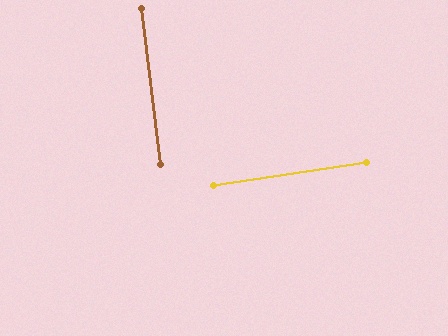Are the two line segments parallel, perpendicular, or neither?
Perpendicular — they meet at approximately 88°.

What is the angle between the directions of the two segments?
Approximately 88 degrees.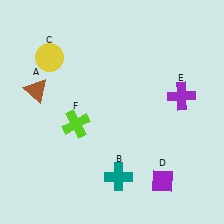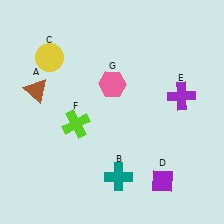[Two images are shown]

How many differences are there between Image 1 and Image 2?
There is 1 difference between the two images.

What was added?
A pink hexagon (G) was added in Image 2.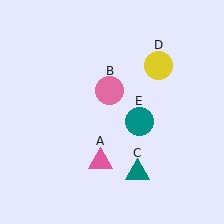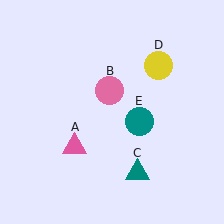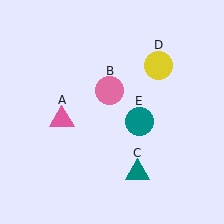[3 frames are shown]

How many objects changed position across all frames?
1 object changed position: pink triangle (object A).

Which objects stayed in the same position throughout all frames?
Pink circle (object B) and teal triangle (object C) and yellow circle (object D) and teal circle (object E) remained stationary.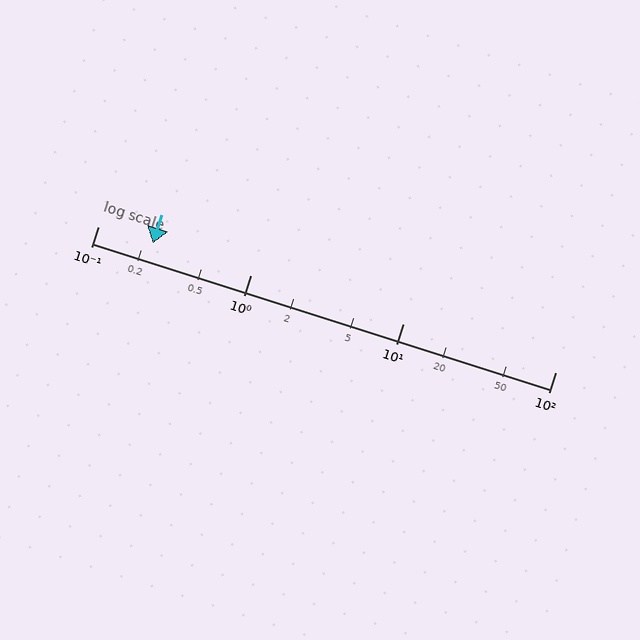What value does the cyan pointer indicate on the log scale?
The pointer indicates approximately 0.23.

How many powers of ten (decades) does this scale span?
The scale spans 3 decades, from 0.1 to 100.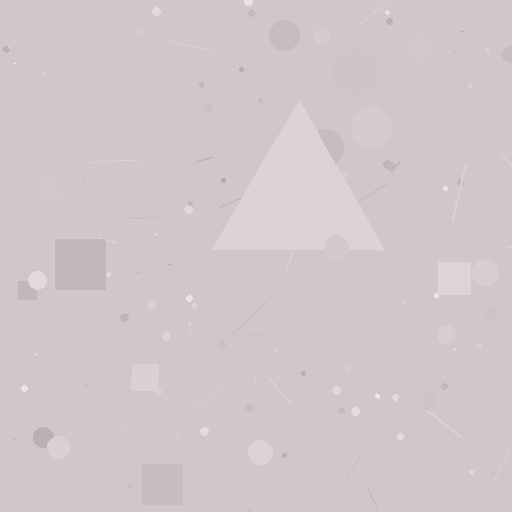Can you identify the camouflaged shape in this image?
The camouflaged shape is a triangle.